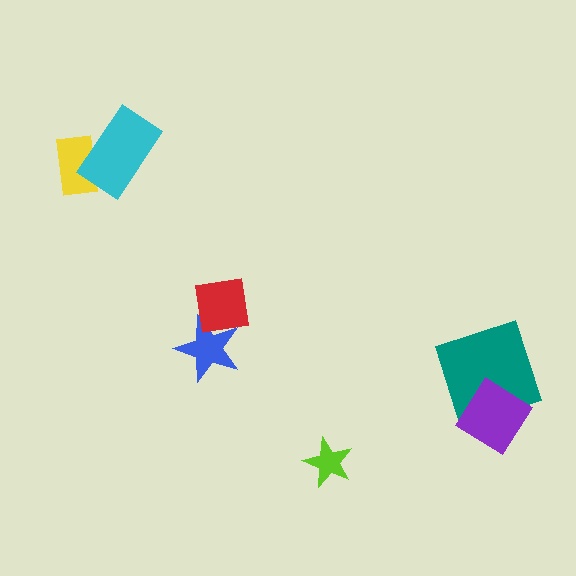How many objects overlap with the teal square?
1 object overlaps with the teal square.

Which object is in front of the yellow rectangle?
The cyan rectangle is in front of the yellow rectangle.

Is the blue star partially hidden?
Yes, it is partially covered by another shape.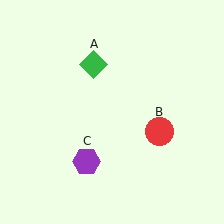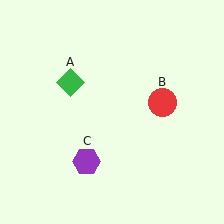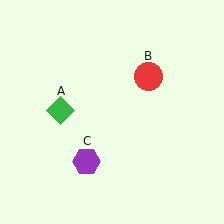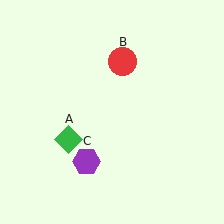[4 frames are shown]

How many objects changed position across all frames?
2 objects changed position: green diamond (object A), red circle (object B).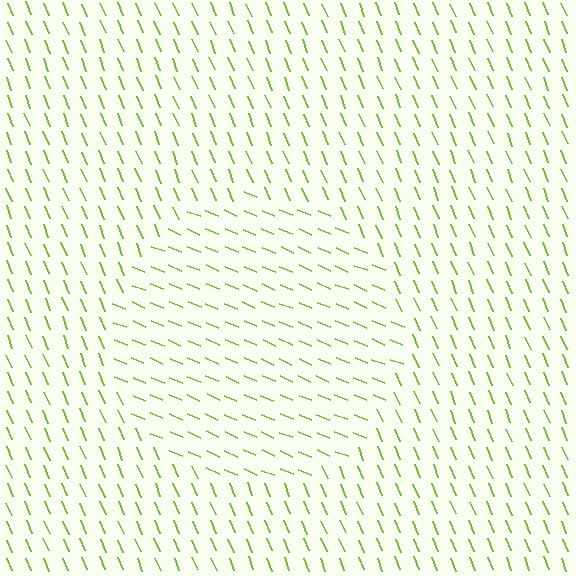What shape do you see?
I see a circle.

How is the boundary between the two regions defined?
The boundary is defined purely by a change in line orientation (approximately 45 degrees difference). All lines are the same color and thickness.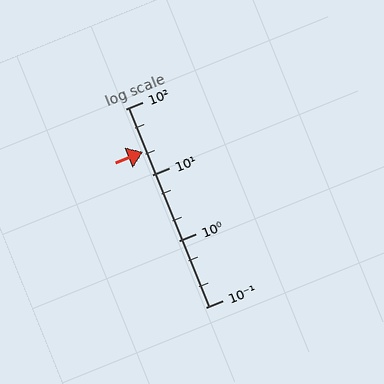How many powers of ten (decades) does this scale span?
The scale spans 3 decades, from 0.1 to 100.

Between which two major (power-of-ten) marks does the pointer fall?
The pointer is between 10 and 100.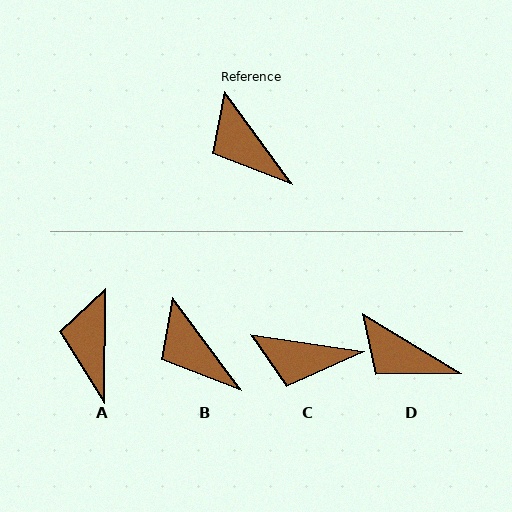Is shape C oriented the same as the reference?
No, it is off by about 45 degrees.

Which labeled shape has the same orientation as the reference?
B.